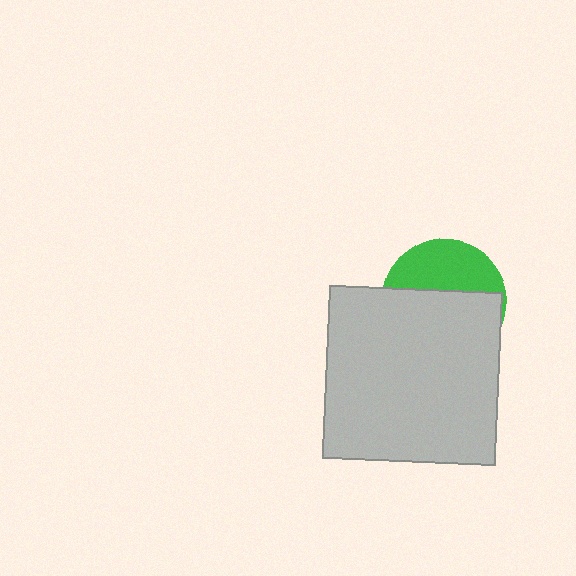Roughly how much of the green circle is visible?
A small part of it is visible (roughly 39%).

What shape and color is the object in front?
The object in front is a light gray square.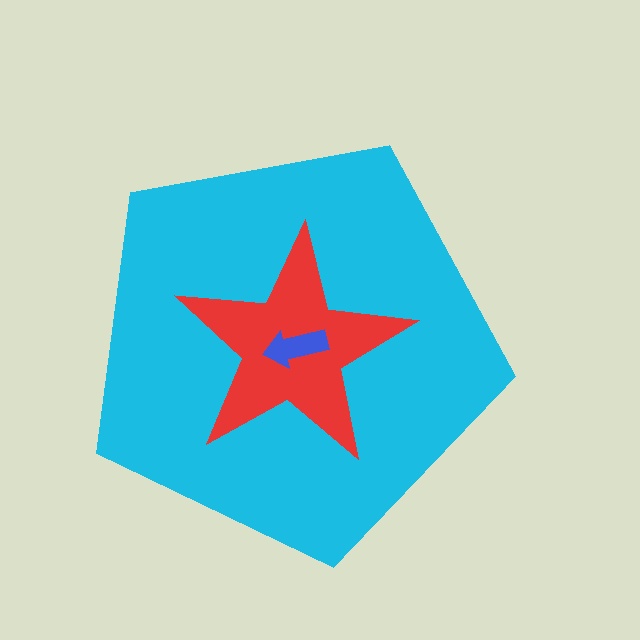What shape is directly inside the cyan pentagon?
The red star.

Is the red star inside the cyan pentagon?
Yes.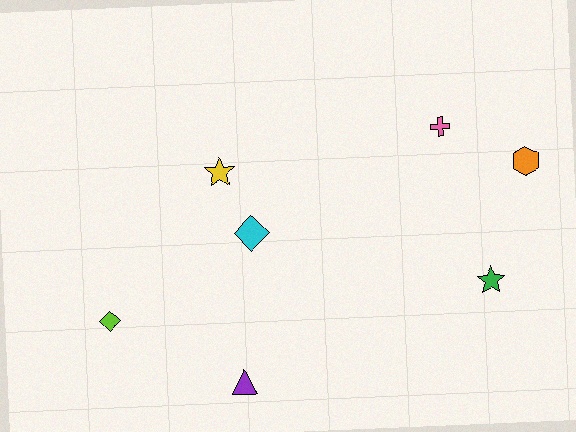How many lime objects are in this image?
There is 1 lime object.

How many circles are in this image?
There are no circles.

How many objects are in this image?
There are 7 objects.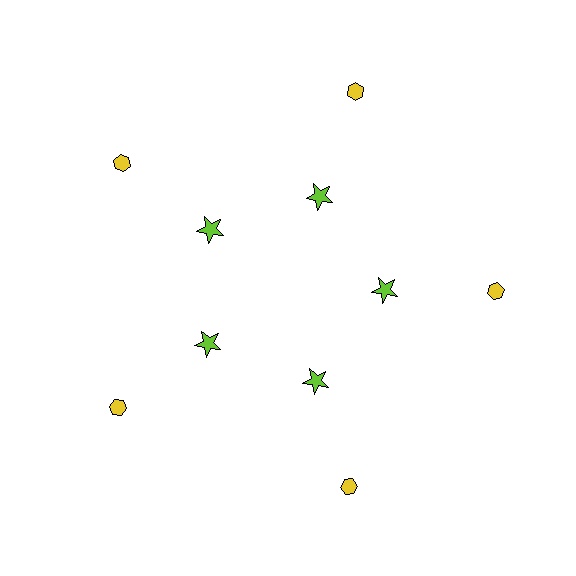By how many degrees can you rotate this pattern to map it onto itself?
The pattern maps onto itself every 72 degrees of rotation.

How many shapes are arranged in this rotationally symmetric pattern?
There are 10 shapes, arranged in 5 groups of 2.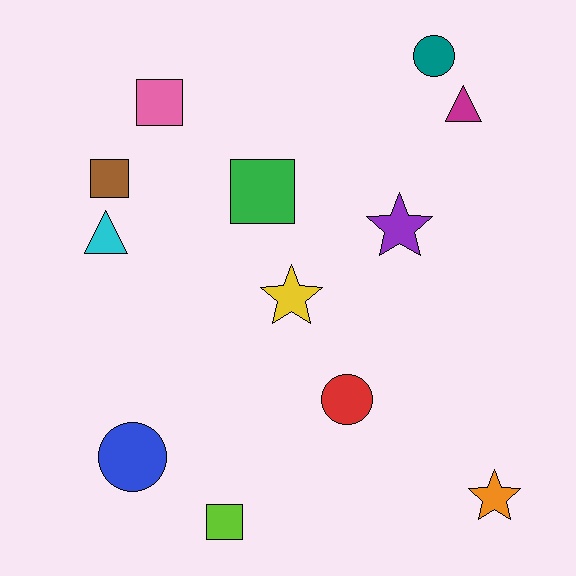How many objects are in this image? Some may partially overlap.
There are 12 objects.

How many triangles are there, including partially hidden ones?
There are 2 triangles.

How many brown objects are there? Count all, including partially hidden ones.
There is 1 brown object.